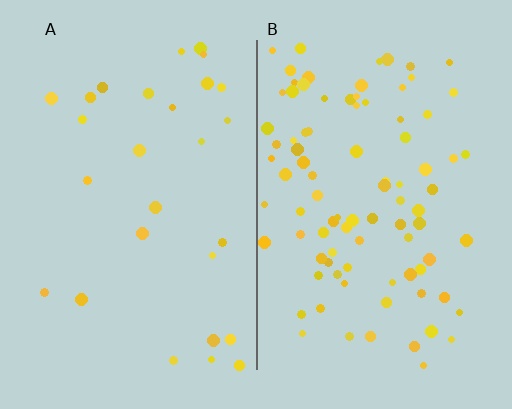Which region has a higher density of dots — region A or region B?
B (the right).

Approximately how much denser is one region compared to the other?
Approximately 3.3× — region B over region A.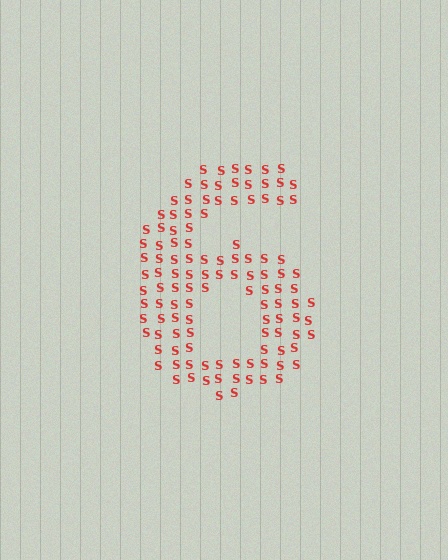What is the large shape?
The large shape is the digit 6.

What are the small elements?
The small elements are letter S's.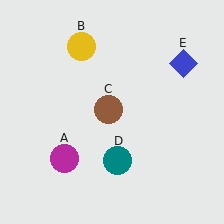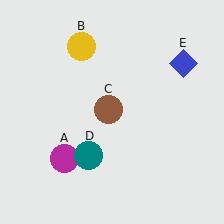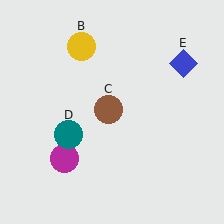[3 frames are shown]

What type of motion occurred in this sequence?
The teal circle (object D) rotated clockwise around the center of the scene.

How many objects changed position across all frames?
1 object changed position: teal circle (object D).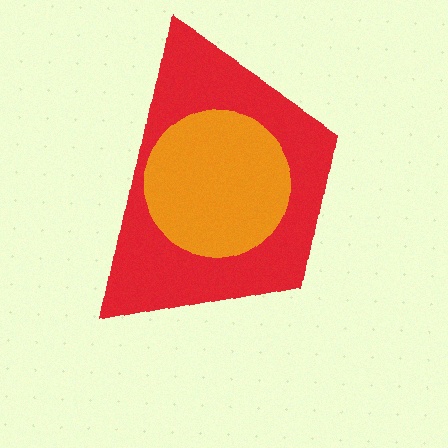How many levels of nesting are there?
2.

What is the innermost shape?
The orange circle.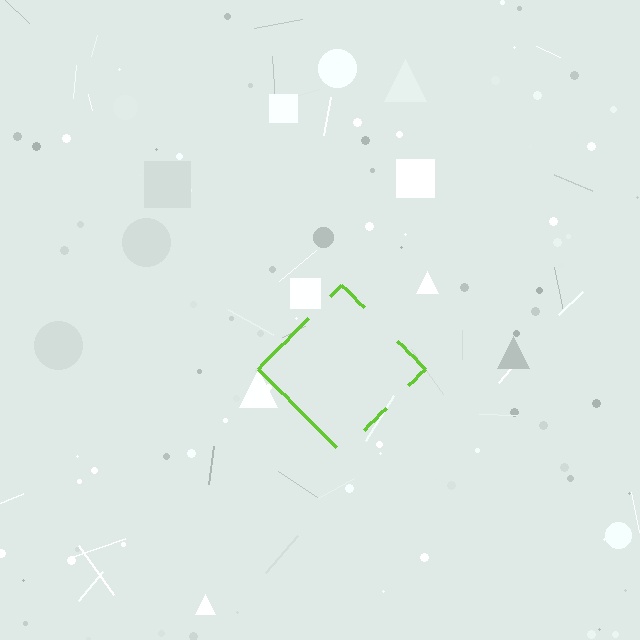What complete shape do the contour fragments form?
The contour fragments form a diamond.